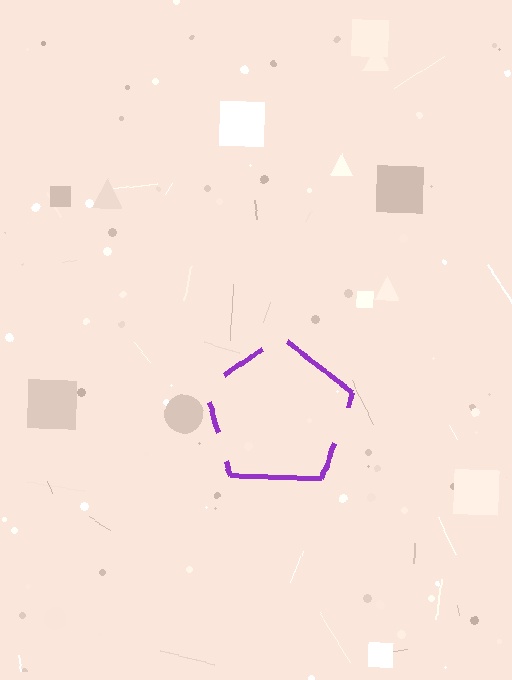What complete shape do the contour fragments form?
The contour fragments form a pentagon.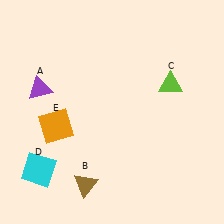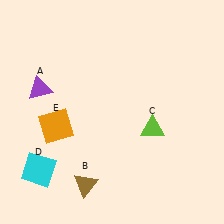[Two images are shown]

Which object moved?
The lime triangle (C) moved down.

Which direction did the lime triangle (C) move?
The lime triangle (C) moved down.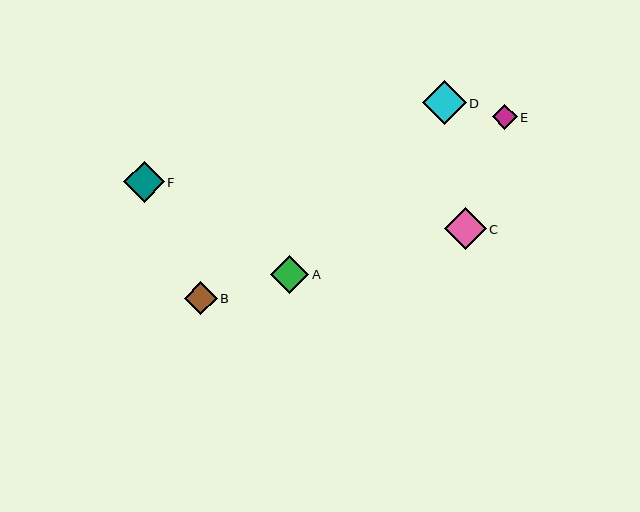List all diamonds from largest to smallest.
From largest to smallest: D, C, F, A, B, E.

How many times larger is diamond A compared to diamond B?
Diamond A is approximately 1.2 times the size of diamond B.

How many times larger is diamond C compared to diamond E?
Diamond C is approximately 1.7 times the size of diamond E.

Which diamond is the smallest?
Diamond E is the smallest with a size of approximately 25 pixels.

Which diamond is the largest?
Diamond D is the largest with a size of approximately 44 pixels.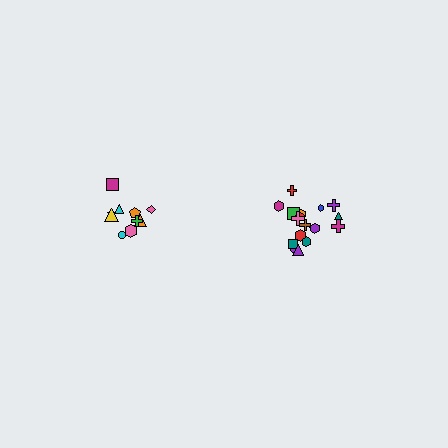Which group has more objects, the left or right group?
The right group.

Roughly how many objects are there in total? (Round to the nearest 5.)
Roughly 30 objects in total.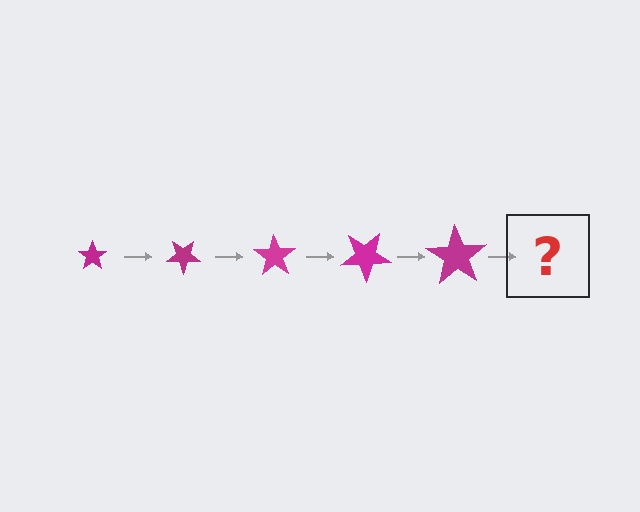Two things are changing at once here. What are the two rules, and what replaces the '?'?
The two rules are that the star grows larger each step and it rotates 35 degrees each step. The '?' should be a star, larger than the previous one and rotated 175 degrees from the start.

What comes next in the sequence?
The next element should be a star, larger than the previous one and rotated 175 degrees from the start.